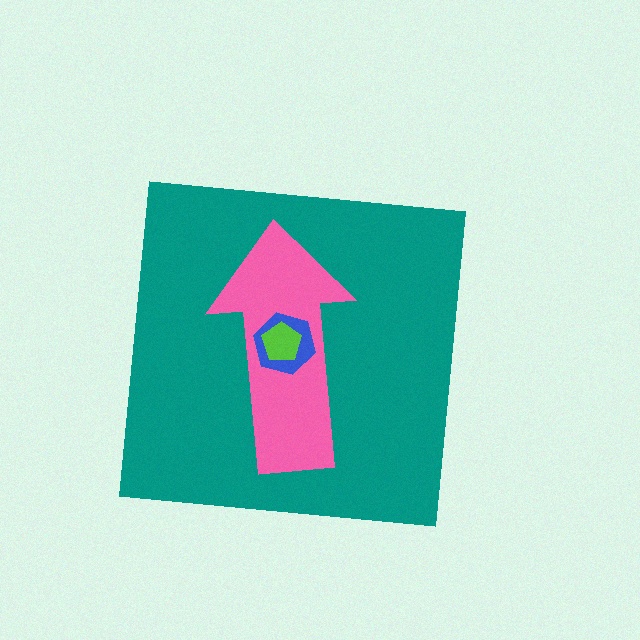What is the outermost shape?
The teal square.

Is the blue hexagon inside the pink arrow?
Yes.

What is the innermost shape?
The lime pentagon.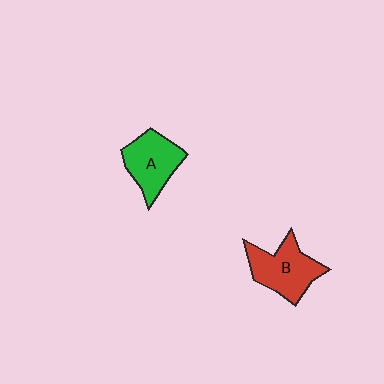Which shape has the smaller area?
Shape A (green).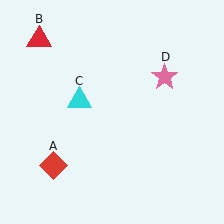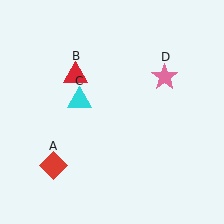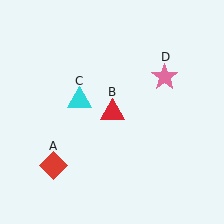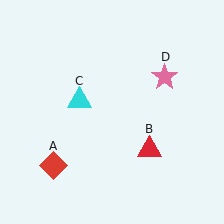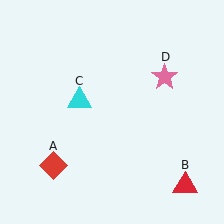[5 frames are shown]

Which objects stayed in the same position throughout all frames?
Red diamond (object A) and cyan triangle (object C) and pink star (object D) remained stationary.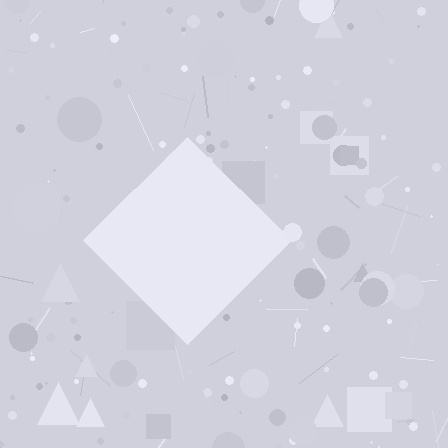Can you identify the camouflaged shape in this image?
The camouflaged shape is a diamond.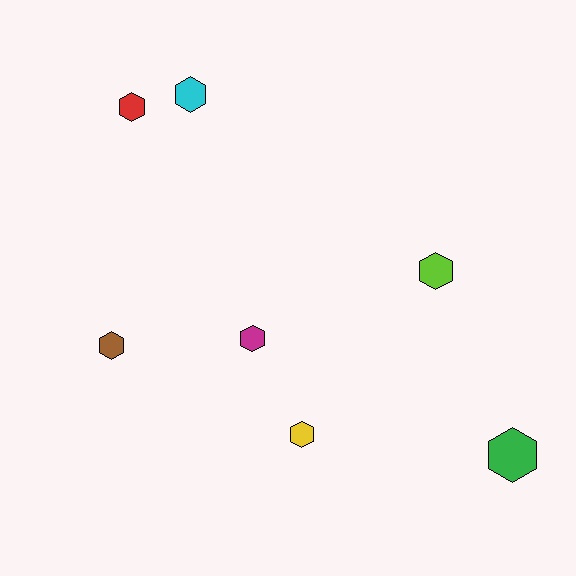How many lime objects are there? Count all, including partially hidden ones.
There is 1 lime object.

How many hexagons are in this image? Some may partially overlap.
There are 7 hexagons.